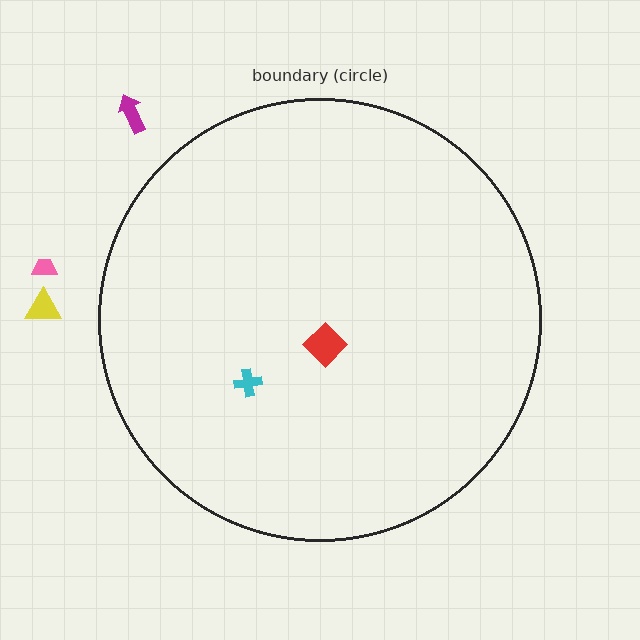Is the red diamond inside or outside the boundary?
Inside.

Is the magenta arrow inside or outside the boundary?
Outside.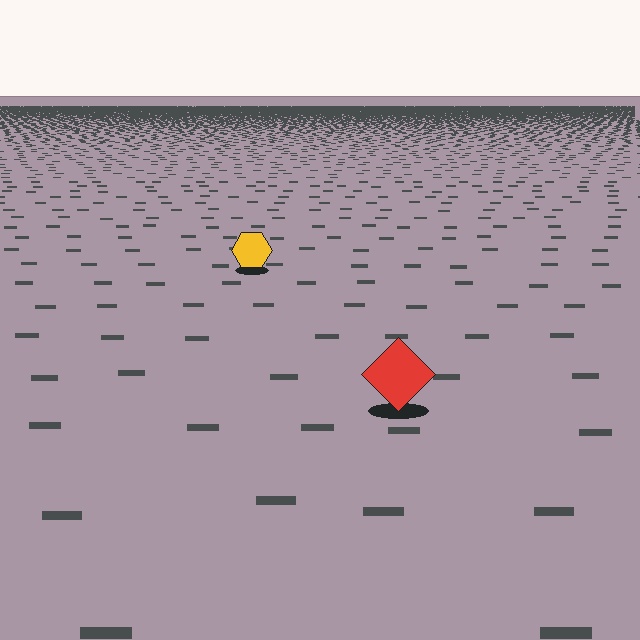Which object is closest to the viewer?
The red diamond is closest. The texture marks near it are larger and more spread out.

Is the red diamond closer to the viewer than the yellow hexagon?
Yes. The red diamond is closer — you can tell from the texture gradient: the ground texture is coarser near it.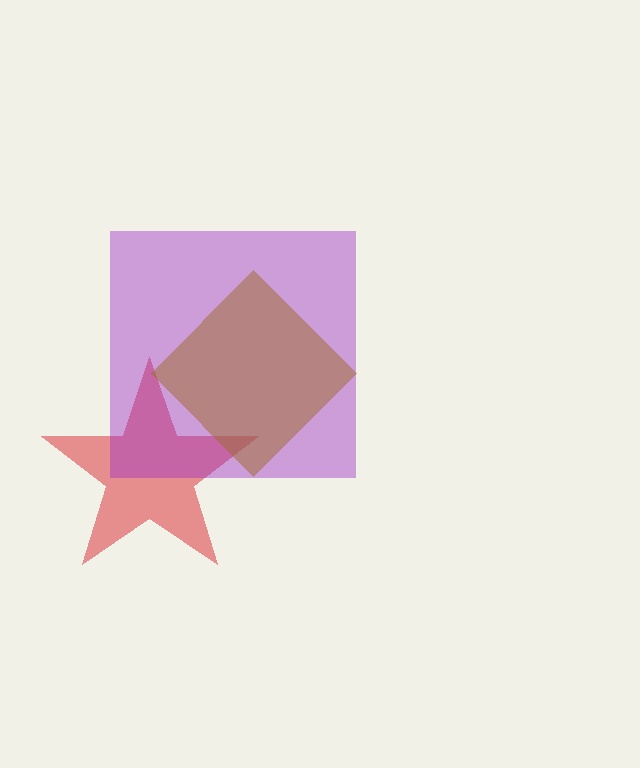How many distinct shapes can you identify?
There are 3 distinct shapes: a red star, a purple square, a brown diamond.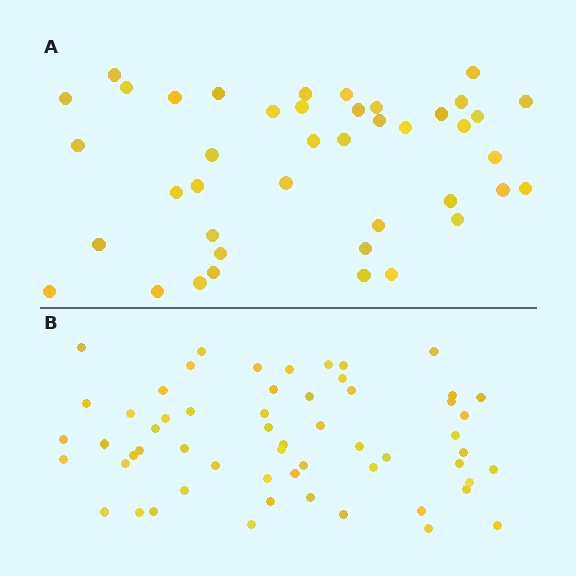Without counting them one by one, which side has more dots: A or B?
Region B (the bottom region) has more dots.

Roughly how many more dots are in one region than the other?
Region B has approximately 15 more dots than region A.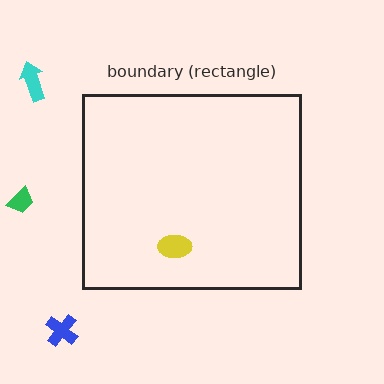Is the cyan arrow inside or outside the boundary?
Outside.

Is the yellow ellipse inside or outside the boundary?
Inside.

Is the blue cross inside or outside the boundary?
Outside.